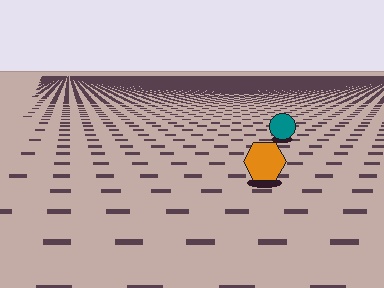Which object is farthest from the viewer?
The teal circle is farthest from the viewer. It appears smaller and the ground texture around it is denser.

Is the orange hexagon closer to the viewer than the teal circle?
Yes. The orange hexagon is closer — you can tell from the texture gradient: the ground texture is coarser near it.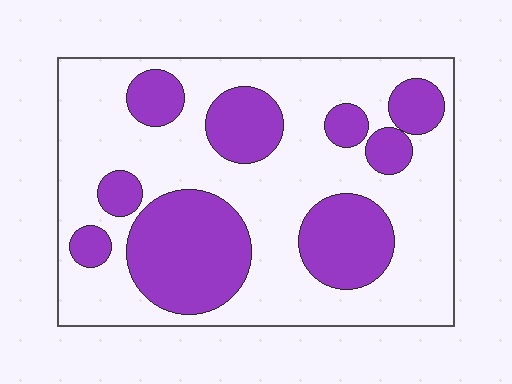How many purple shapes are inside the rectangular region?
9.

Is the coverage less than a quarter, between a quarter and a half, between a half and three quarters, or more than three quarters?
Between a quarter and a half.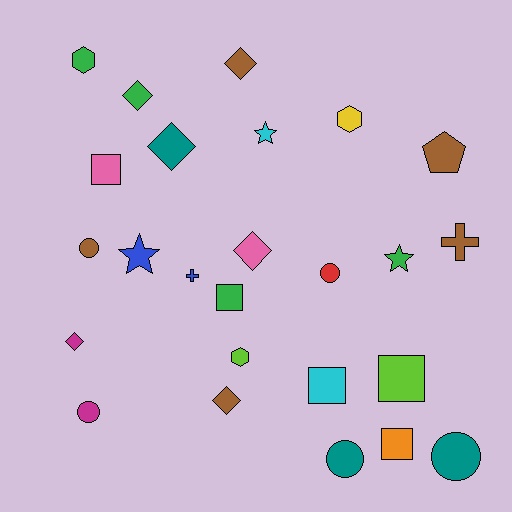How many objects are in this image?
There are 25 objects.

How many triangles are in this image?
There are no triangles.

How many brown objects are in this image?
There are 5 brown objects.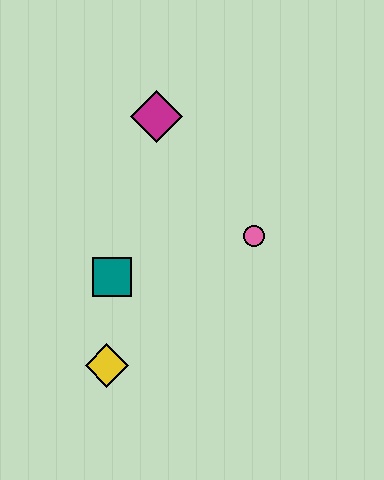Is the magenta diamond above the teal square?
Yes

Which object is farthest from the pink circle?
The yellow diamond is farthest from the pink circle.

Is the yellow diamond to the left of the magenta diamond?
Yes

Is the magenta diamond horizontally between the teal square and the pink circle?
Yes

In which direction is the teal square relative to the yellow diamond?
The teal square is above the yellow diamond.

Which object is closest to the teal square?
The yellow diamond is closest to the teal square.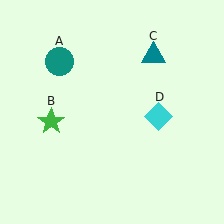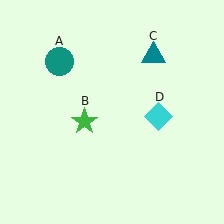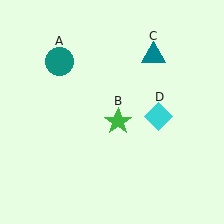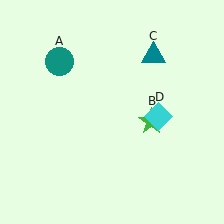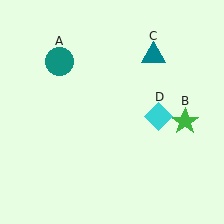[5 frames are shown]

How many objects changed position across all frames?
1 object changed position: green star (object B).